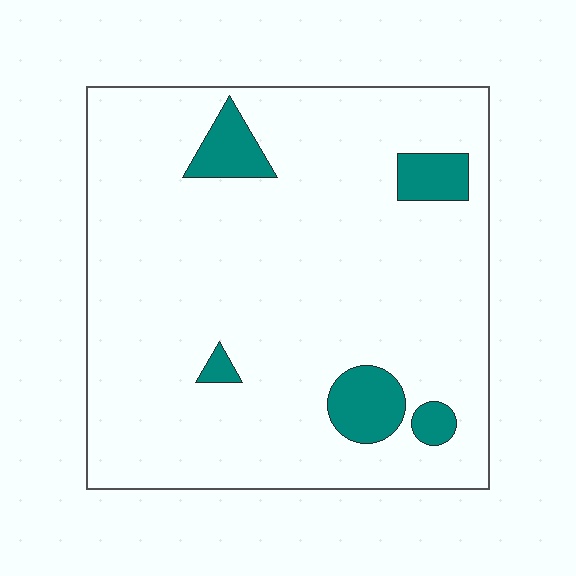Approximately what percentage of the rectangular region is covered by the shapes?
Approximately 10%.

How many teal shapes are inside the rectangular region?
5.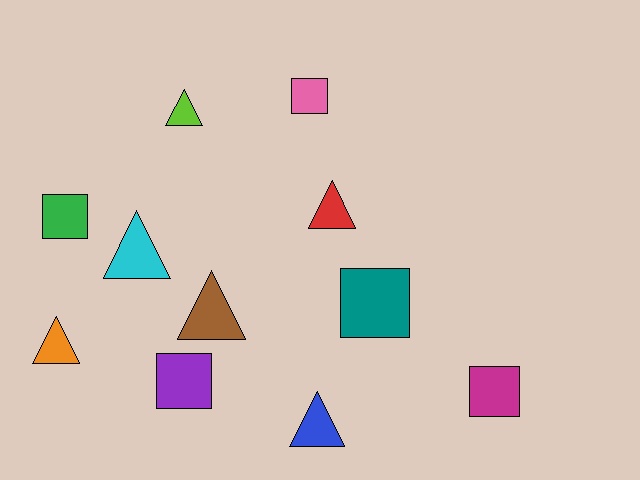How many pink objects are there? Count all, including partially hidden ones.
There is 1 pink object.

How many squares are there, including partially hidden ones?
There are 5 squares.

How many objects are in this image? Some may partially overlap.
There are 11 objects.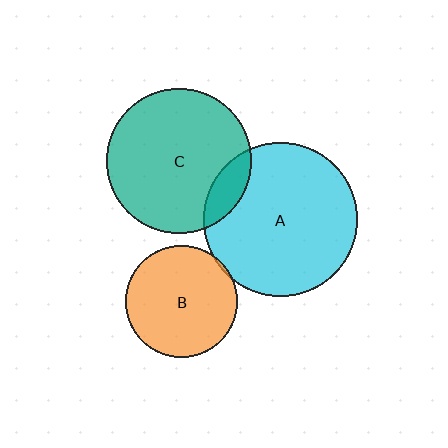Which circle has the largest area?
Circle A (cyan).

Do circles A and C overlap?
Yes.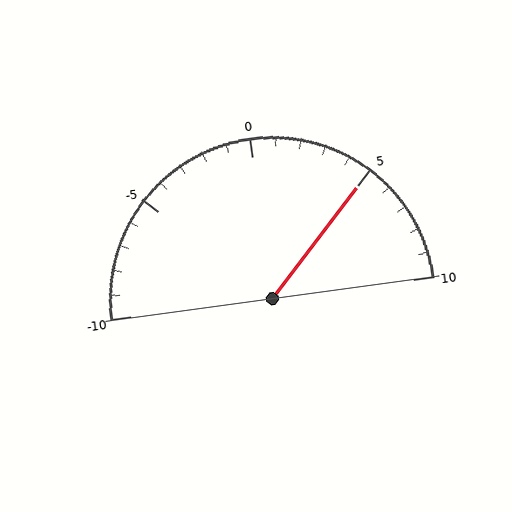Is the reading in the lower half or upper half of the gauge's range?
The reading is in the upper half of the range (-10 to 10).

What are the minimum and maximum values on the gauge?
The gauge ranges from -10 to 10.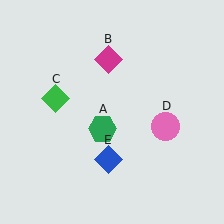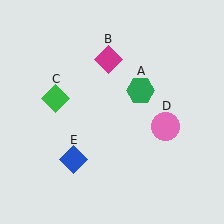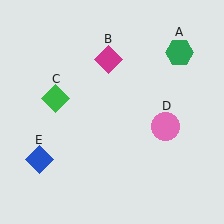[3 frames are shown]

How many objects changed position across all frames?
2 objects changed position: green hexagon (object A), blue diamond (object E).